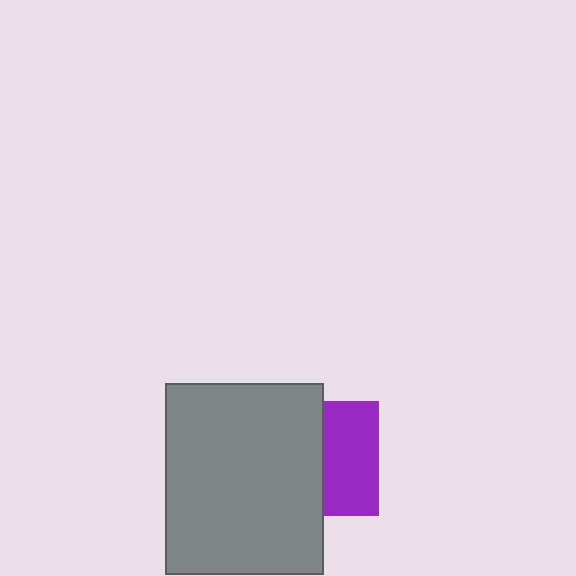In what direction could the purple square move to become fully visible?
The purple square could move right. That would shift it out from behind the gray rectangle entirely.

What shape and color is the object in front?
The object in front is a gray rectangle.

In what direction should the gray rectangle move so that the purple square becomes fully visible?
The gray rectangle should move left. That is the shortest direction to clear the overlap and leave the purple square fully visible.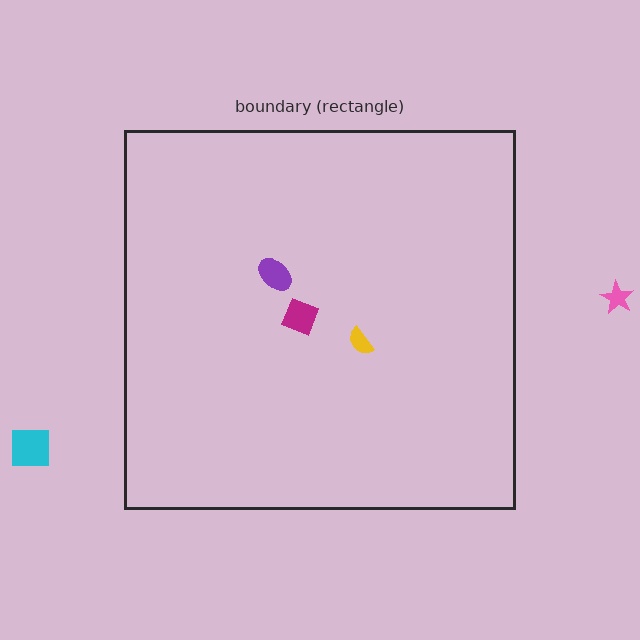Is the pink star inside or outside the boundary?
Outside.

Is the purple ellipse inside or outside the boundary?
Inside.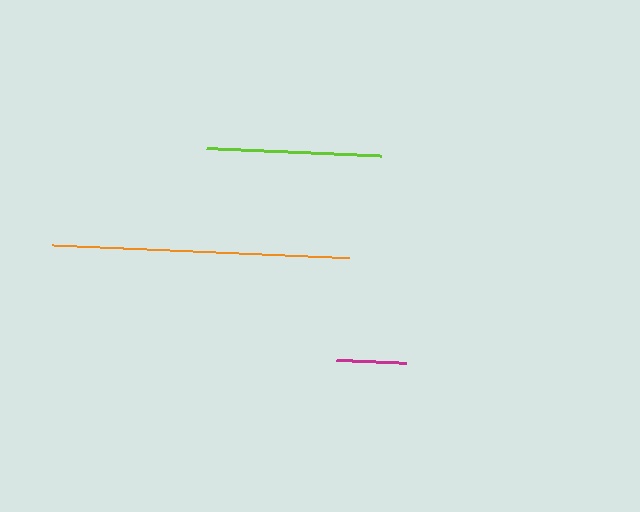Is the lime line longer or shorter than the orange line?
The orange line is longer than the lime line.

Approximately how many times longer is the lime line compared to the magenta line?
The lime line is approximately 2.5 times the length of the magenta line.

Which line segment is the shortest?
The magenta line is the shortest at approximately 70 pixels.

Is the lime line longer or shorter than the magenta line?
The lime line is longer than the magenta line.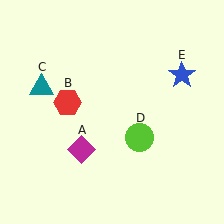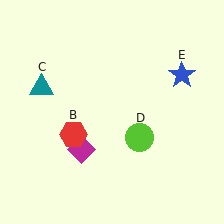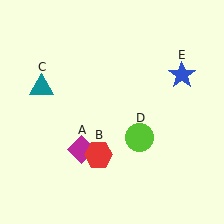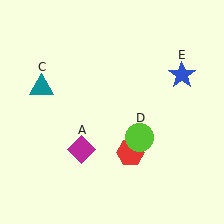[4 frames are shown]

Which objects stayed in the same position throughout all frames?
Magenta diamond (object A) and teal triangle (object C) and lime circle (object D) and blue star (object E) remained stationary.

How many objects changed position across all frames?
1 object changed position: red hexagon (object B).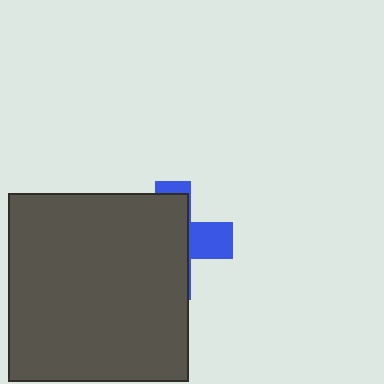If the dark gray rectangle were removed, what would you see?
You would see the complete blue cross.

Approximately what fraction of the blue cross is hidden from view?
Roughly 70% of the blue cross is hidden behind the dark gray rectangle.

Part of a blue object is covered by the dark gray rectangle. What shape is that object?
It is a cross.